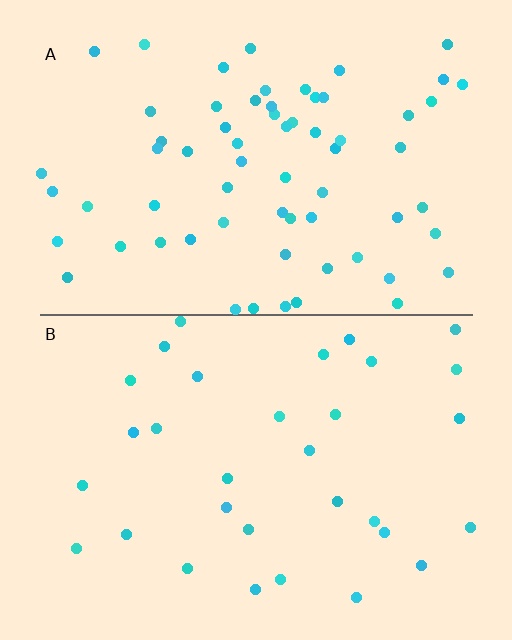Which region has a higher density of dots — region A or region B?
A (the top).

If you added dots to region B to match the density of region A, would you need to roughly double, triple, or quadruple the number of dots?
Approximately double.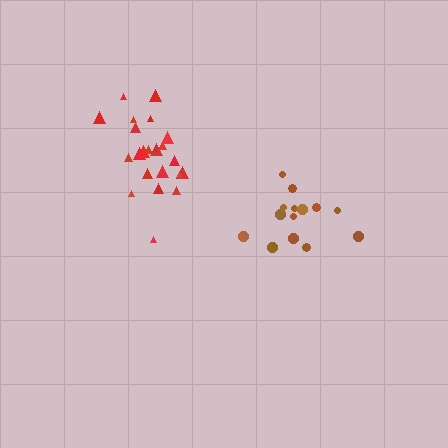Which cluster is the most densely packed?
Red.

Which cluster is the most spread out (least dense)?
Brown.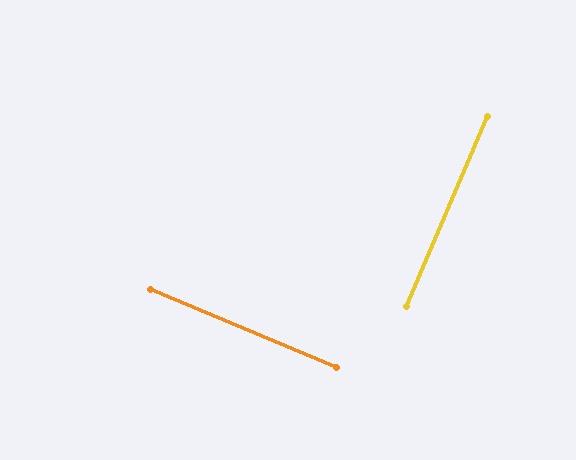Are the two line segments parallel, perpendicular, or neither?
Perpendicular — they meet at approximately 90°.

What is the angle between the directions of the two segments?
Approximately 90 degrees.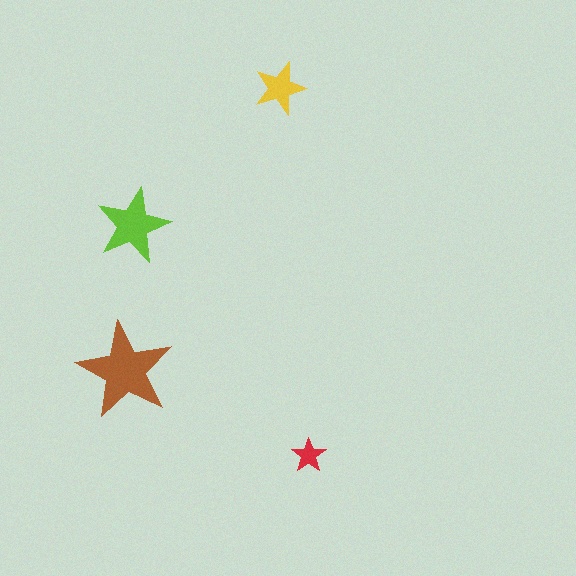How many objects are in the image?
There are 4 objects in the image.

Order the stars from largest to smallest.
the brown one, the lime one, the yellow one, the red one.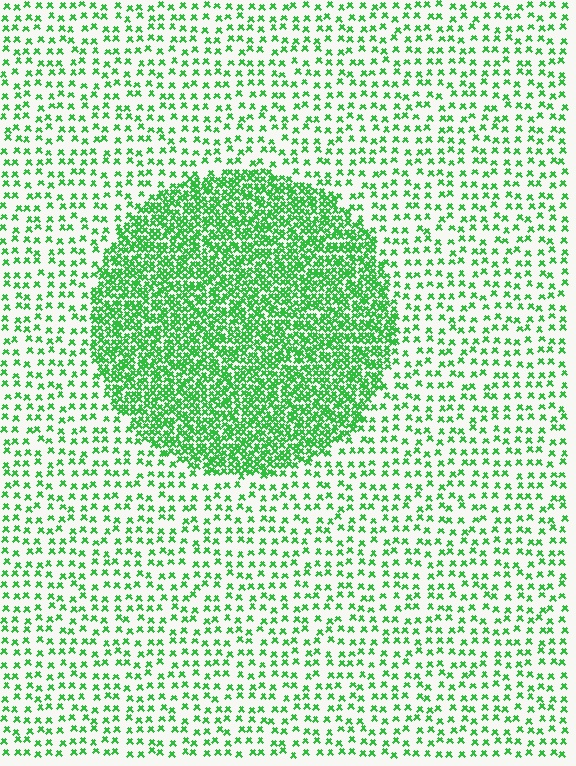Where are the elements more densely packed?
The elements are more densely packed inside the circle boundary.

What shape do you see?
I see a circle.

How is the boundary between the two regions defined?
The boundary is defined by a change in element density (approximately 2.9x ratio). All elements are the same color, size, and shape.